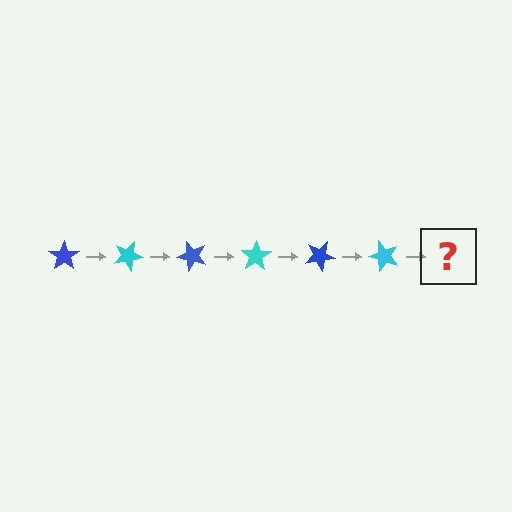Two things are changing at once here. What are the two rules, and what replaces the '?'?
The two rules are that it rotates 25 degrees each step and the color cycles through blue and cyan. The '?' should be a blue star, rotated 150 degrees from the start.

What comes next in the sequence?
The next element should be a blue star, rotated 150 degrees from the start.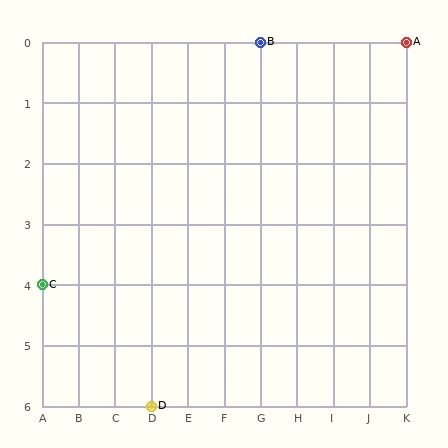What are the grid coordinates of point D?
Point D is at grid coordinates (D, 6).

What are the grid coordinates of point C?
Point C is at grid coordinates (A, 4).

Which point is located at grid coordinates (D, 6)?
Point D is at (D, 6).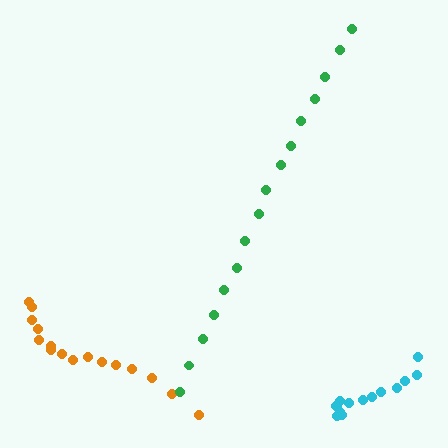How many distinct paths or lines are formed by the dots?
There are 3 distinct paths.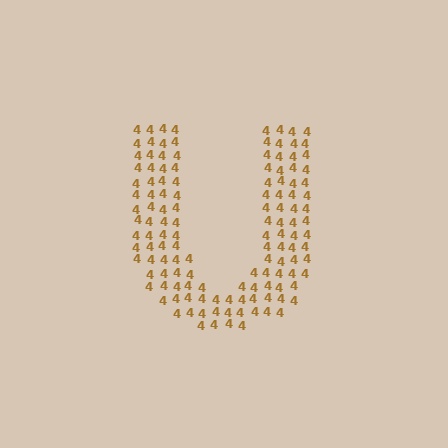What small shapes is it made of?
It is made of small digit 4's.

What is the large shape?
The large shape is the letter U.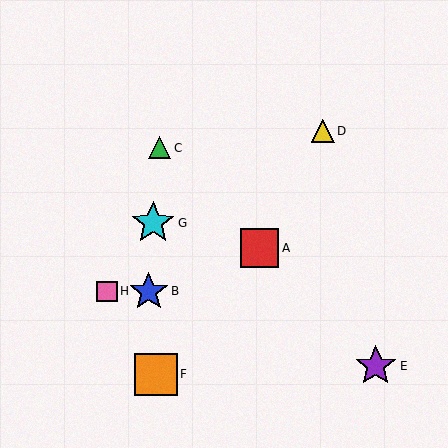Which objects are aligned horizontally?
Objects B, H are aligned horizontally.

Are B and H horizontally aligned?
Yes, both are at y≈291.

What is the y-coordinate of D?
Object D is at y≈131.